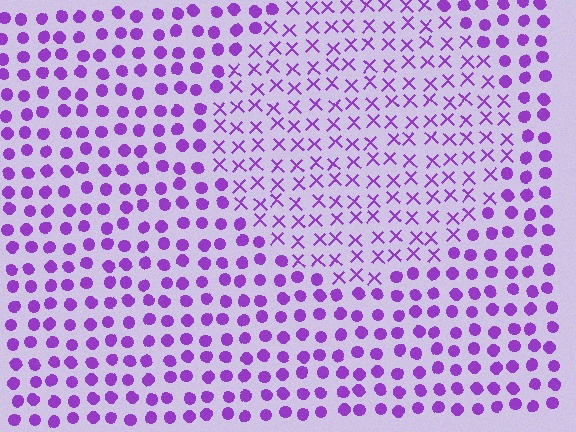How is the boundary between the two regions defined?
The boundary is defined by a change in element shape: X marks inside vs. circles outside. All elements share the same color and spacing.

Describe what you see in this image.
The image is filled with small purple elements arranged in a uniform grid. A circle-shaped region contains X marks, while the surrounding area contains circles. The boundary is defined purely by the change in element shape.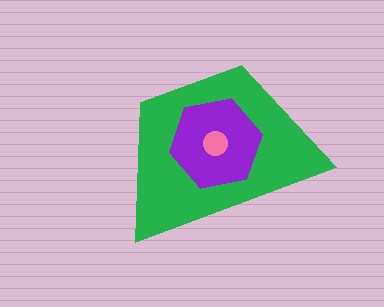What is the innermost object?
The pink circle.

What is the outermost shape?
The green trapezoid.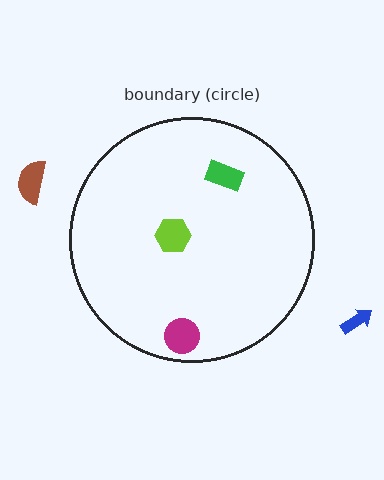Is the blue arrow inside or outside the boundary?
Outside.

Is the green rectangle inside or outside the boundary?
Inside.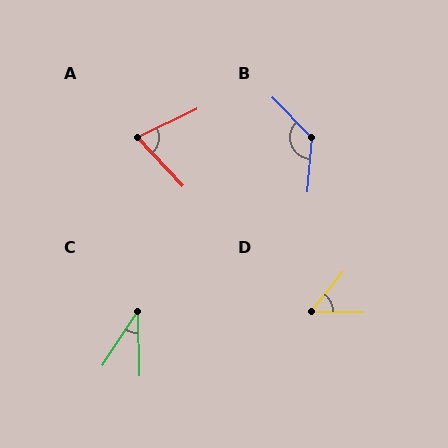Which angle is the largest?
B, at approximately 131 degrees.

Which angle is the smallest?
C, at approximately 35 degrees.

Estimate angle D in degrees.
Approximately 52 degrees.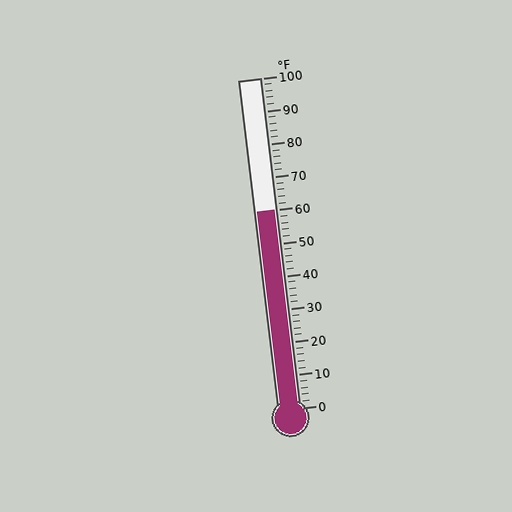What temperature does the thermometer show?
The thermometer shows approximately 60°F.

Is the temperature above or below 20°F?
The temperature is above 20°F.